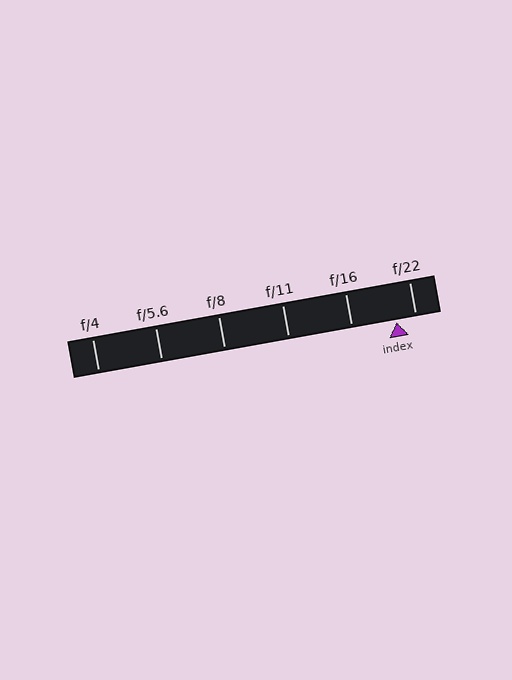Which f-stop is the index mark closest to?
The index mark is closest to f/22.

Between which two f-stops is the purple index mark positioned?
The index mark is between f/16 and f/22.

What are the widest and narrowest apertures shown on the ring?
The widest aperture shown is f/4 and the narrowest is f/22.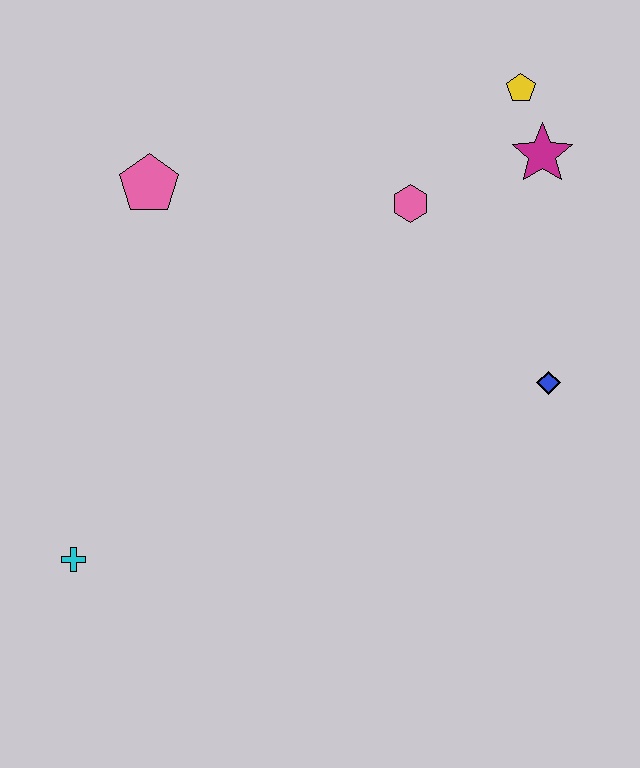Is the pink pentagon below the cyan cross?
No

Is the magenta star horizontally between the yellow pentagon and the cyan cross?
No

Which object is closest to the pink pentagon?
The pink hexagon is closest to the pink pentagon.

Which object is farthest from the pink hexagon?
The cyan cross is farthest from the pink hexagon.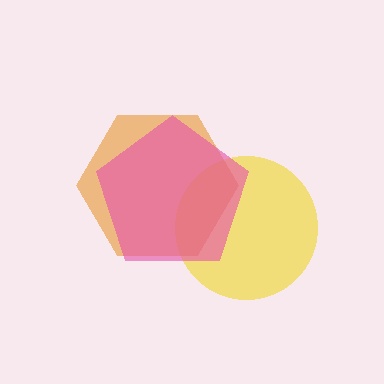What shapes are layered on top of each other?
The layered shapes are: a yellow circle, an orange hexagon, a pink pentagon.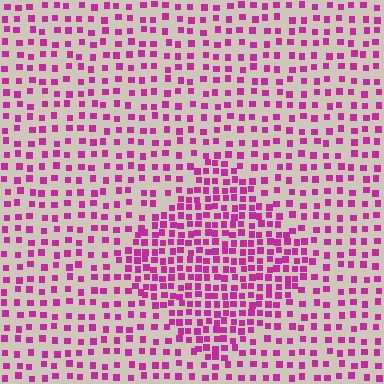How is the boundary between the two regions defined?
The boundary is defined by a change in element density (approximately 2.0x ratio). All elements are the same color, size, and shape.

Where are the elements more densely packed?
The elements are more densely packed inside the diamond boundary.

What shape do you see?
I see a diamond.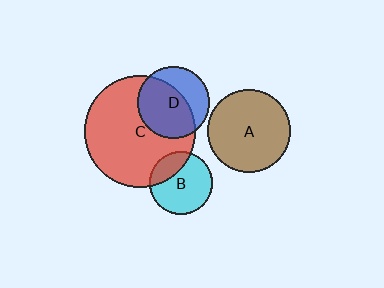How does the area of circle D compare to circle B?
Approximately 1.3 times.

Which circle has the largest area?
Circle C (red).